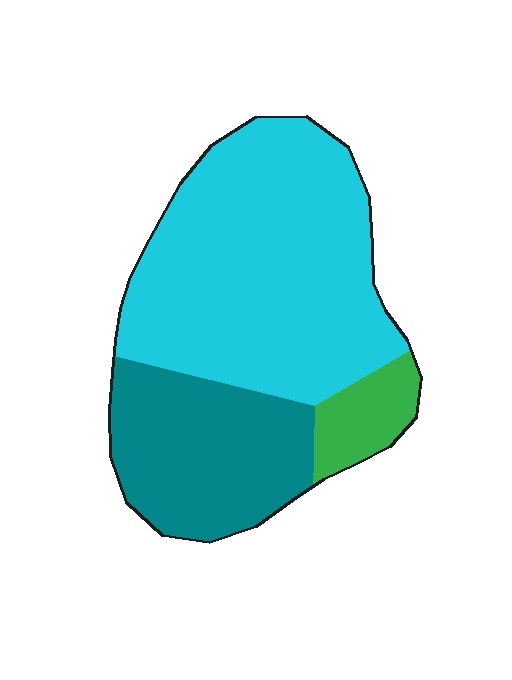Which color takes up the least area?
Green, at roughly 10%.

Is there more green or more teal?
Teal.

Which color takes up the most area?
Cyan, at roughly 60%.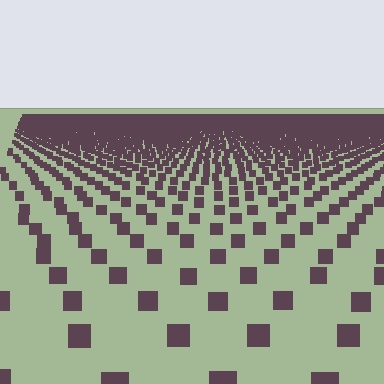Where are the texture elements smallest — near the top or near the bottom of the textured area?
Near the top.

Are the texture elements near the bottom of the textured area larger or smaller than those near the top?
Larger. Near the bottom, elements are closer to the viewer and appear at a bigger on-screen size.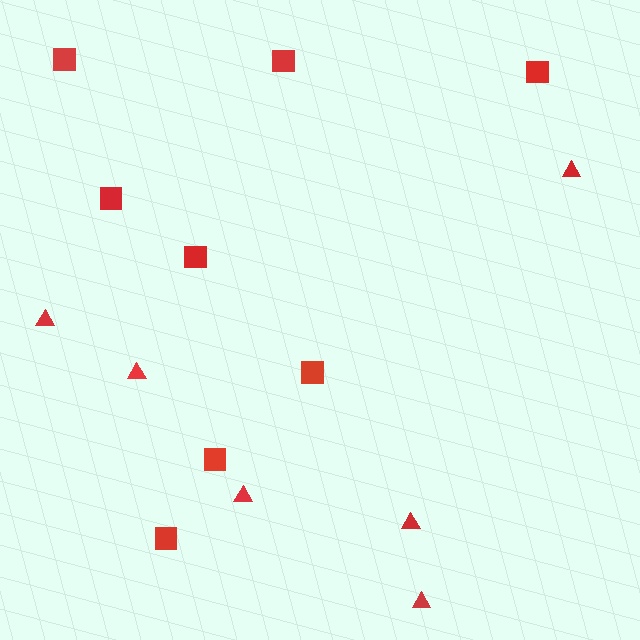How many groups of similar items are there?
There are 2 groups: one group of squares (8) and one group of triangles (6).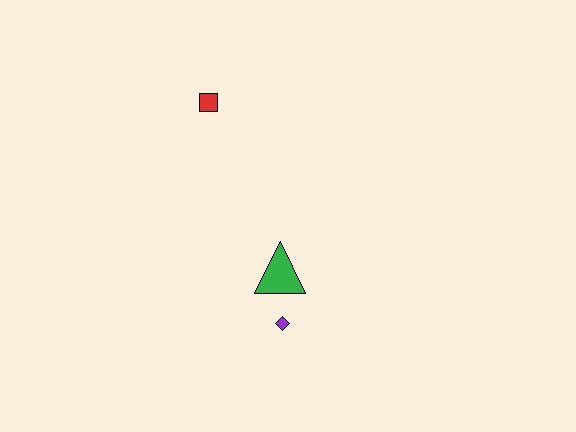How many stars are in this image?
There are no stars.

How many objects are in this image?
There are 3 objects.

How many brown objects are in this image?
There are no brown objects.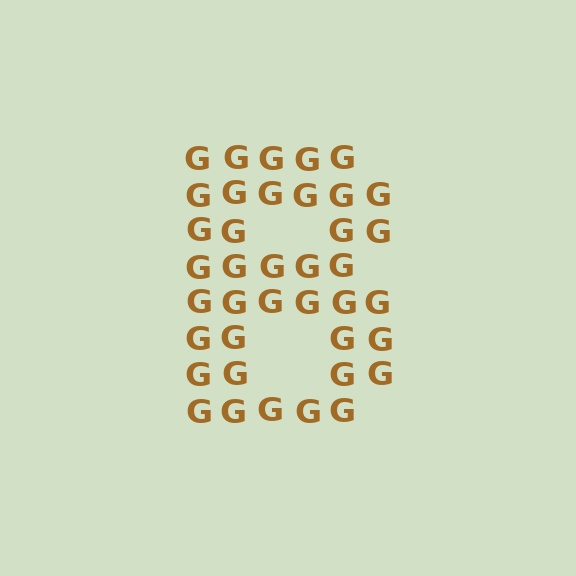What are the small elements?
The small elements are letter G's.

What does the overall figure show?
The overall figure shows the letter B.